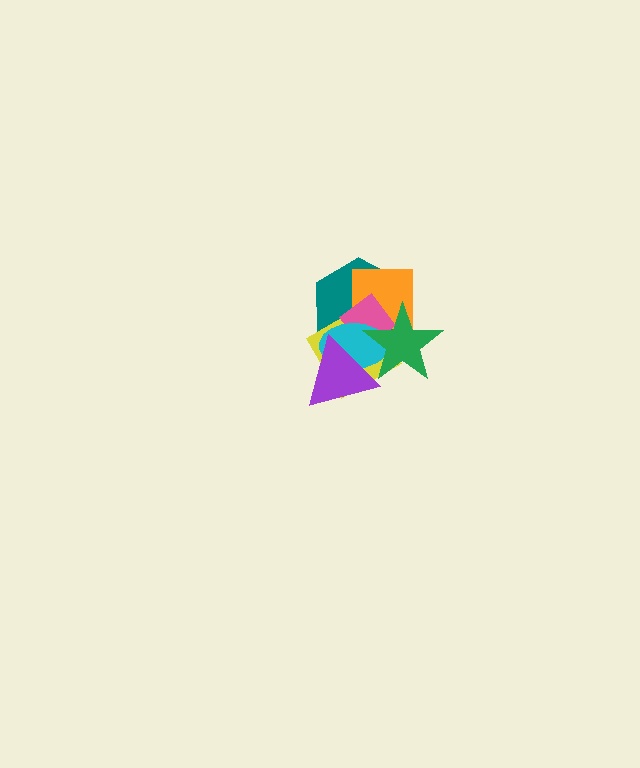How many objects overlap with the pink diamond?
6 objects overlap with the pink diamond.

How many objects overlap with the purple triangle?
5 objects overlap with the purple triangle.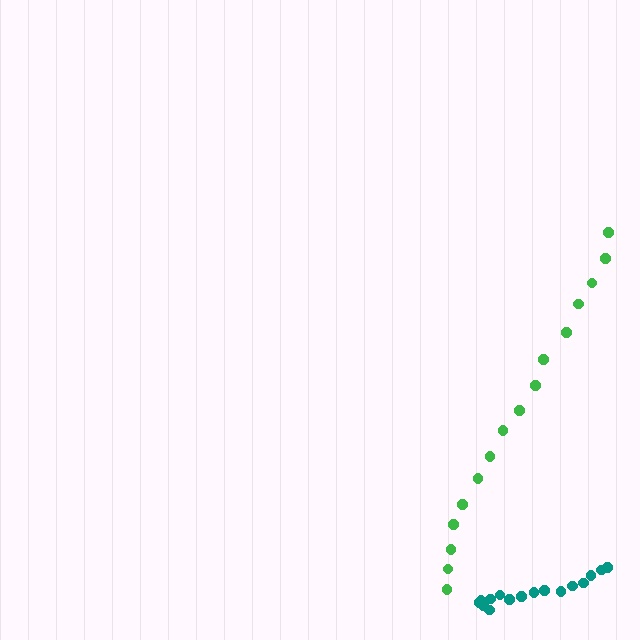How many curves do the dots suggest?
There are 2 distinct paths.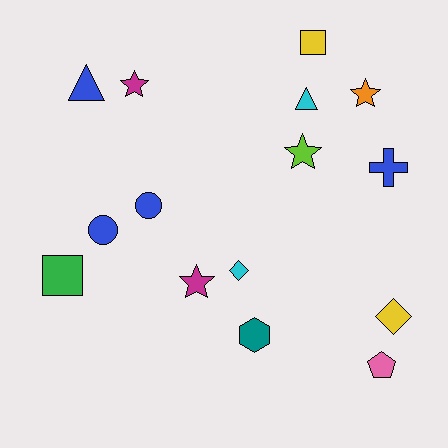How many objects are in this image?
There are 15 objects.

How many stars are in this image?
There are 4 stars.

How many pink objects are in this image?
There is 1 pink object.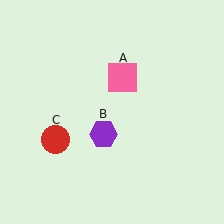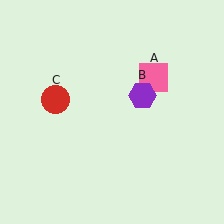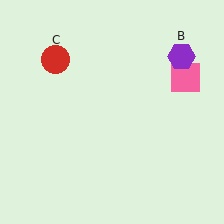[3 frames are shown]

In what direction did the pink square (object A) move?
The pink square (object A) moved right.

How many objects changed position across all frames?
3 objects changed position: pink square (object A), purple hexagon (object B), red circle (object C).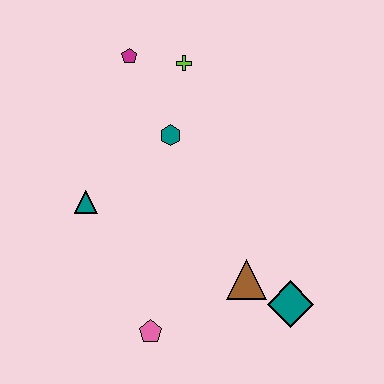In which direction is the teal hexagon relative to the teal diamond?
The teal hexagon is above the teal diamond.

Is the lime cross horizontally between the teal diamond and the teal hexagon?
Yes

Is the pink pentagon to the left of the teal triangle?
No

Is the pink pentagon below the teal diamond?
Yes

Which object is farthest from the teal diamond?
The magenta pentagon is farthest from the teal diamond.